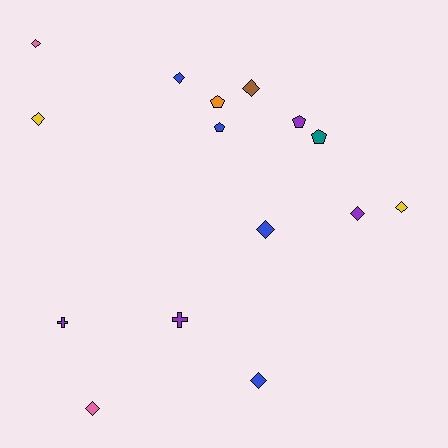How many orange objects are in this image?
There is 1 orange object.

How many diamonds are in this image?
There are 9 diamonds.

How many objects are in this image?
There are 15 objects.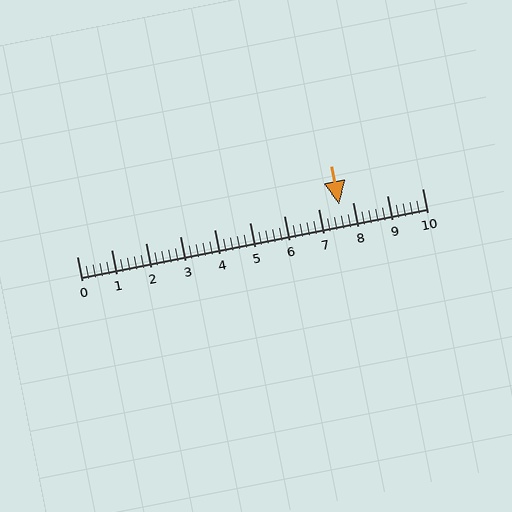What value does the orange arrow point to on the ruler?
The orange arrow points to approximately 7.6.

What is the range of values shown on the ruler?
The ruler shows values from 0 to 10.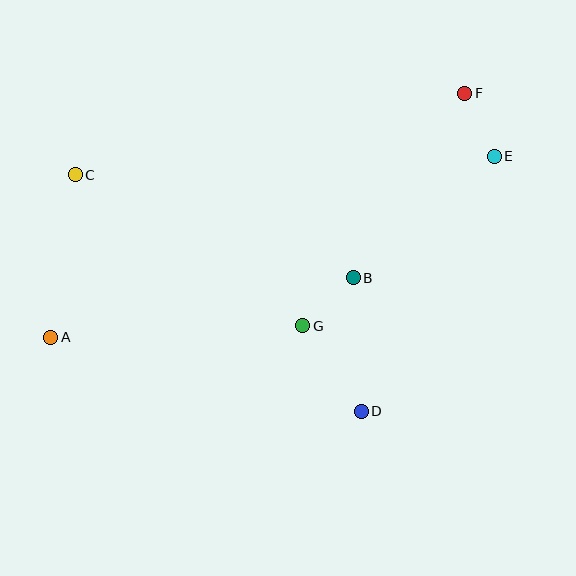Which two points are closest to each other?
Points E and F are closest to each other.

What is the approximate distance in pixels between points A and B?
The distance between A and B is approximately 308 pixels.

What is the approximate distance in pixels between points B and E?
The distance between B and E is approximately 186 pixels.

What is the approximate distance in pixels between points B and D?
The distance between B and D is approximately 134 pixels.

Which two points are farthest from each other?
Points A and F are farthest from each other.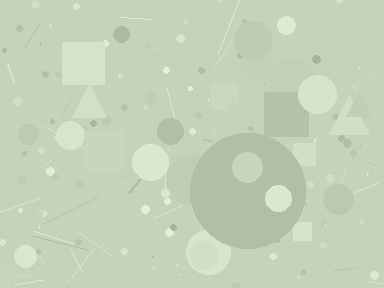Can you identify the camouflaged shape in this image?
The camouflaged shape is a circle.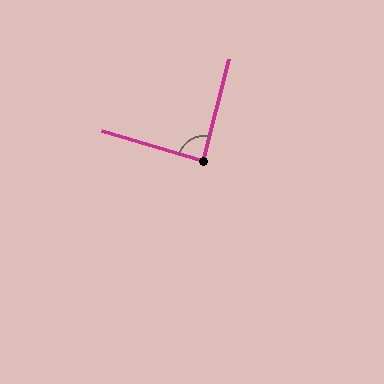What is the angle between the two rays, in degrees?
Approximately 87 degrees.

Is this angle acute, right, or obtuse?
It is approximately a right angle.